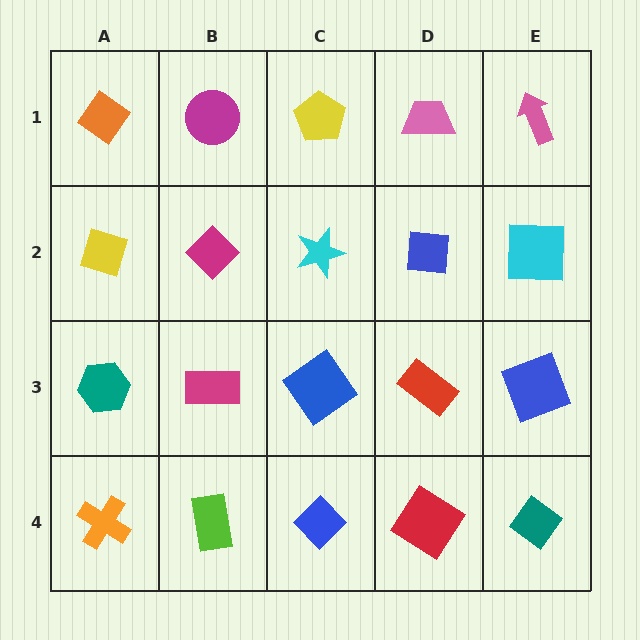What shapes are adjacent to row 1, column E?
A cyan square (row 2, column E), a pink trapezoid (row 1, column D).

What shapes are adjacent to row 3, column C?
A cyan star (row 2, column C), a blue diamond (row 4, column C), a magenta rectangle (row 3, column B), a red rectangle (row 3, column D).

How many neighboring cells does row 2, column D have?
4.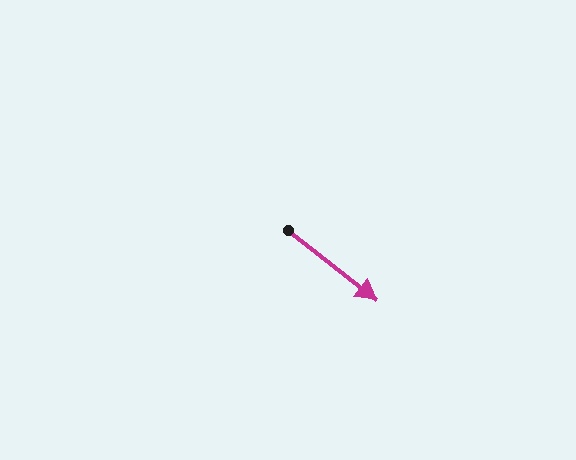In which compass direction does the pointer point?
Southeast.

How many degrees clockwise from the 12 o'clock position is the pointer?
Approximately 128 degrees.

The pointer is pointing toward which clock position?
Roughly 4 o'clock.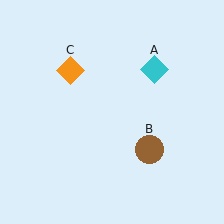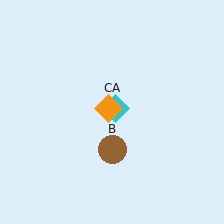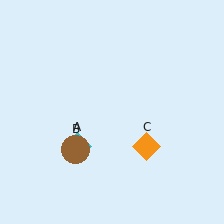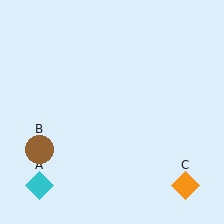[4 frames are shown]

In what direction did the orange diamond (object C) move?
The orange diamond (object C) moved down and to the right.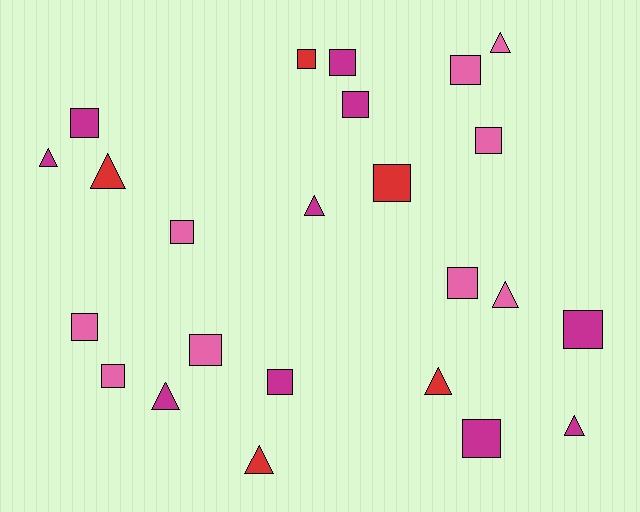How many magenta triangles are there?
There are 4 magenta triangles.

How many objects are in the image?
There are 24 objects.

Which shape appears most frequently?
Square, with 15 objects.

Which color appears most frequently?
Magenta, with 10 objects.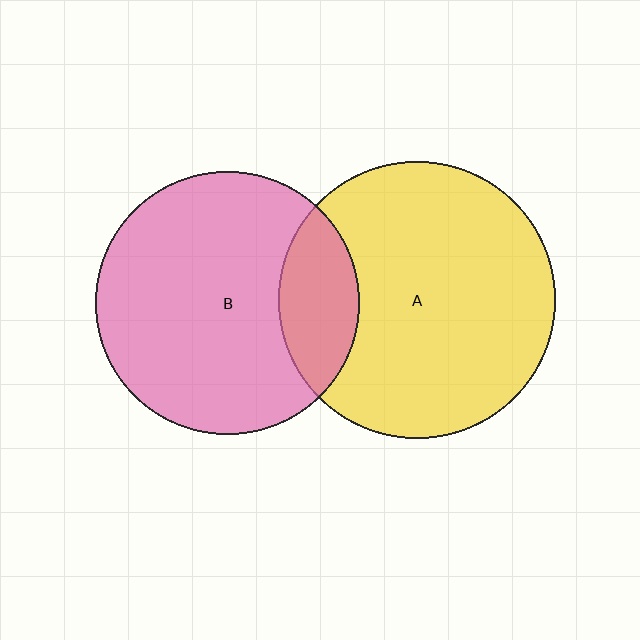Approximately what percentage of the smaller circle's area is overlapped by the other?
Approximately 20%.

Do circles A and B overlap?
Yes.